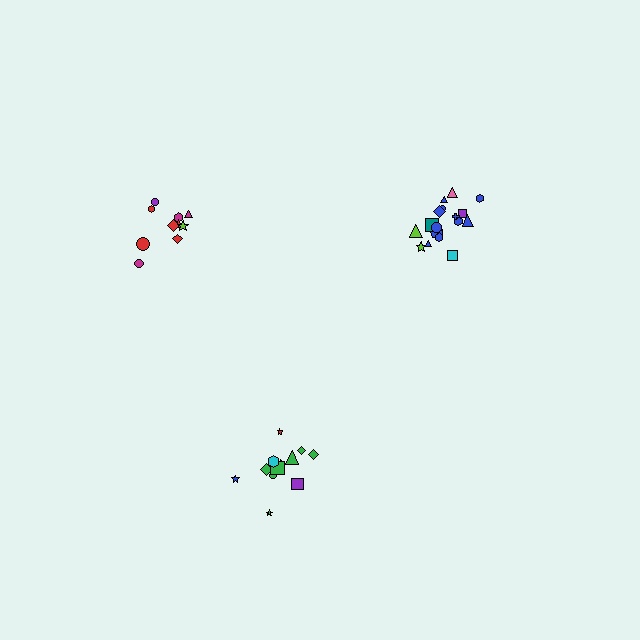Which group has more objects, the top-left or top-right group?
The top-right group.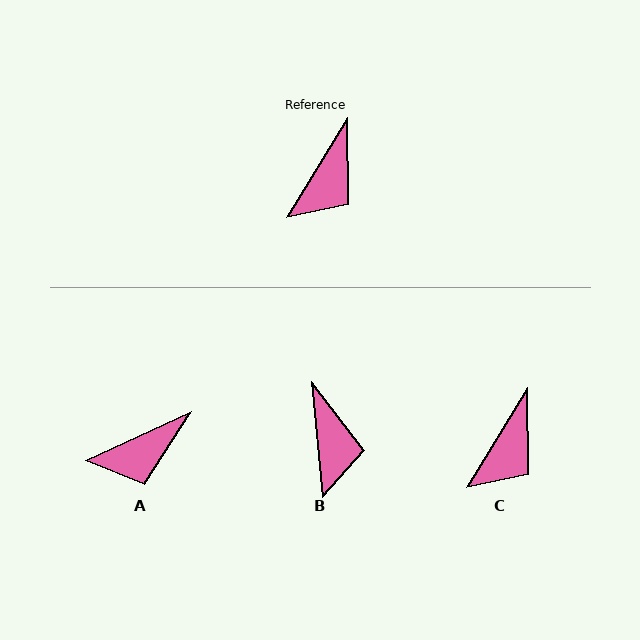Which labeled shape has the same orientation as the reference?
C.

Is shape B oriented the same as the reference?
No, it is off by about 37 degrees.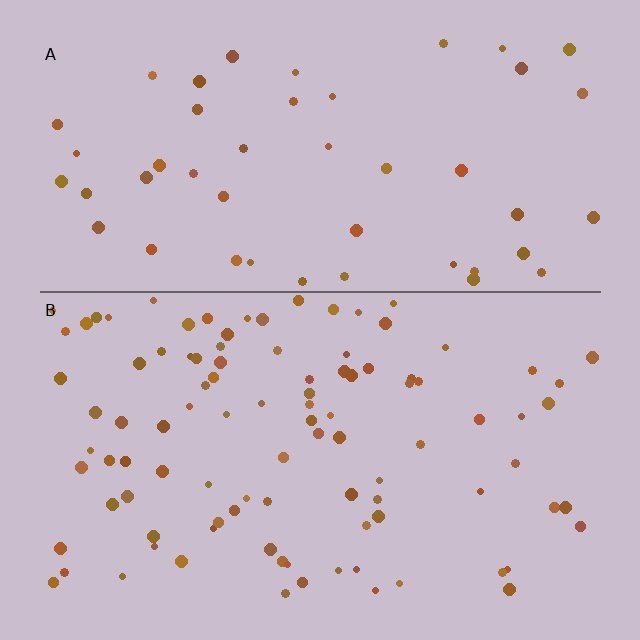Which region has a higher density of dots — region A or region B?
B (the bottom).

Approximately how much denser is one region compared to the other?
Approximately 2.1× — region B over region A.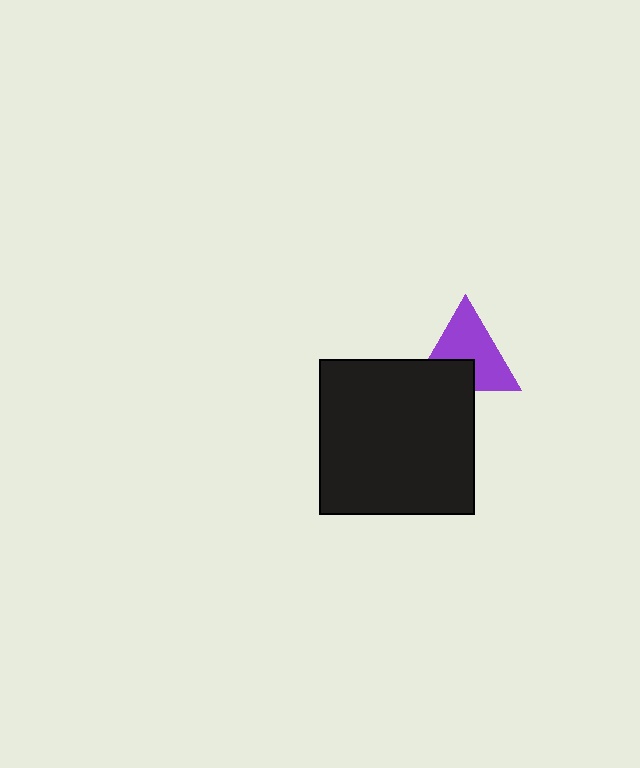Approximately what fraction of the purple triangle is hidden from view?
Roughly 33% of the purple triangle is hidden behind the black square.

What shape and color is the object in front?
The object in front is a black square.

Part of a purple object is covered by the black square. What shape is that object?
It is a triangle.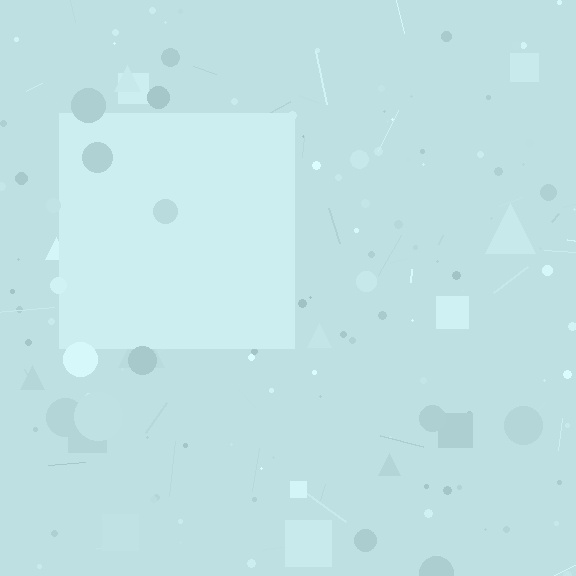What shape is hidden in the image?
A square is hidden in the image.